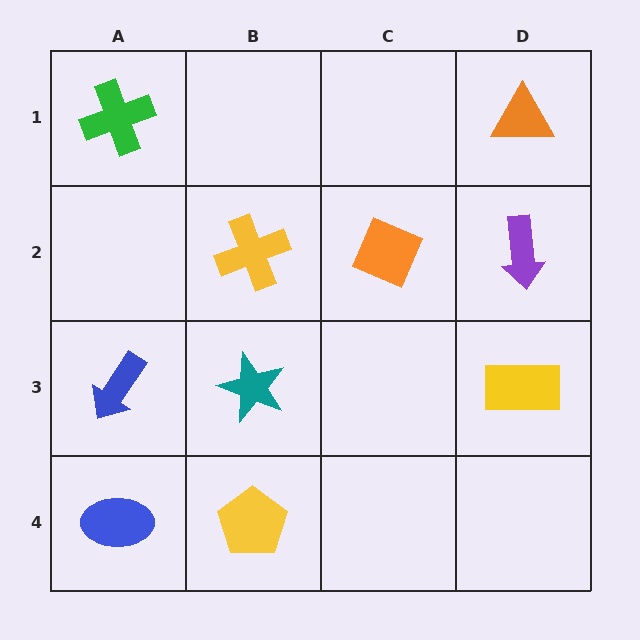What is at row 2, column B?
A yellow cross.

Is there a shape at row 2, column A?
No, that cell is empty.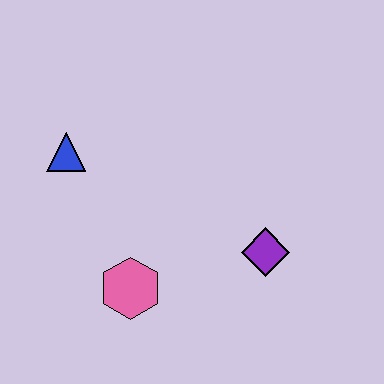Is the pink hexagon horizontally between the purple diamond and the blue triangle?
Yes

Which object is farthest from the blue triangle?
The purple diamond is farthest from the blue triangle.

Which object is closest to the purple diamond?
The pink hexagon is closest to the purple diamond.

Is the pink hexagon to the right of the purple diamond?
No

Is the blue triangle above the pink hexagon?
Yes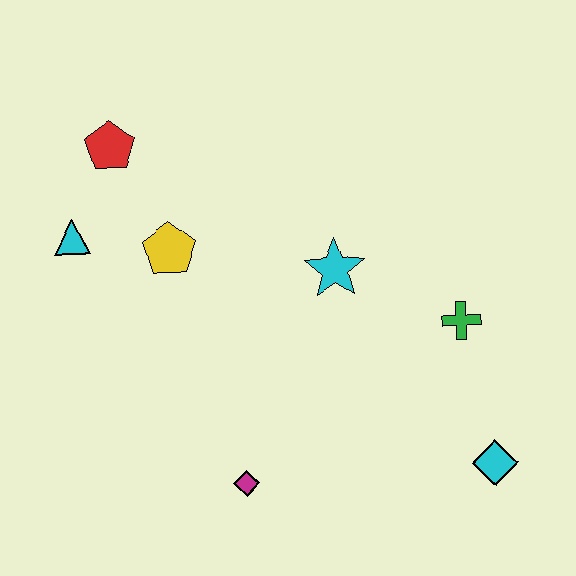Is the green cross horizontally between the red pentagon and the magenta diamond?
No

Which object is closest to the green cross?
The cyan star is closest to the green cross.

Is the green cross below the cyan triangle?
Yes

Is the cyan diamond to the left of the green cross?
No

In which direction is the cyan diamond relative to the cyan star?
The cyan diamond is below the cyan star.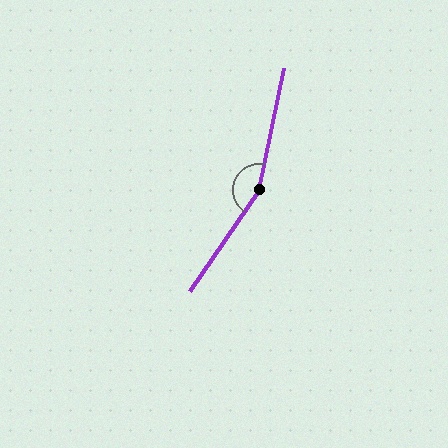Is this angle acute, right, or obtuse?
It is obtuse.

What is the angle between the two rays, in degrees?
Approximately 157 degrees.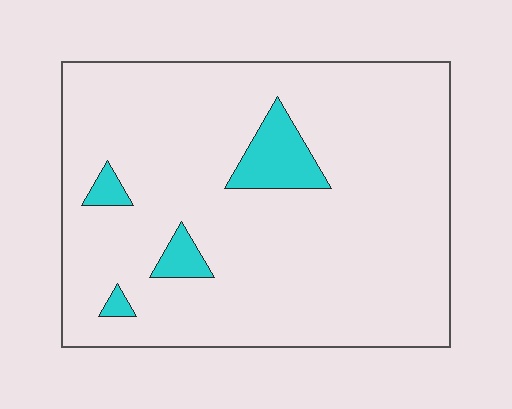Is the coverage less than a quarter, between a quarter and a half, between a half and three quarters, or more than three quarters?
Less than a quarter.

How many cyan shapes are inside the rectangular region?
4.